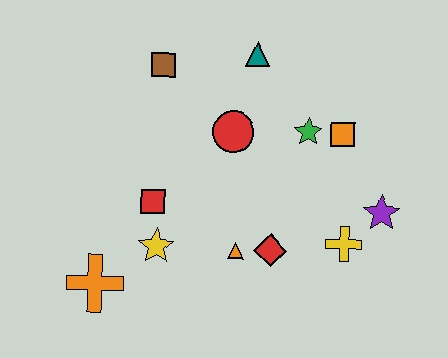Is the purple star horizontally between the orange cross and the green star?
No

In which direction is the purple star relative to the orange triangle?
The purple star is to the right of the orange triangle.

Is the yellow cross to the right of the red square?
Yes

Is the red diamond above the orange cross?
Yes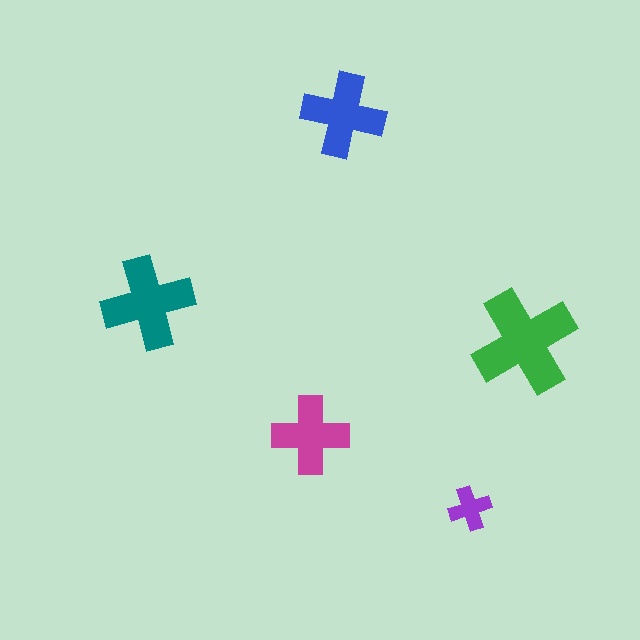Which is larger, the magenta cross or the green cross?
The green one.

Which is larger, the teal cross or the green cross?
The green one.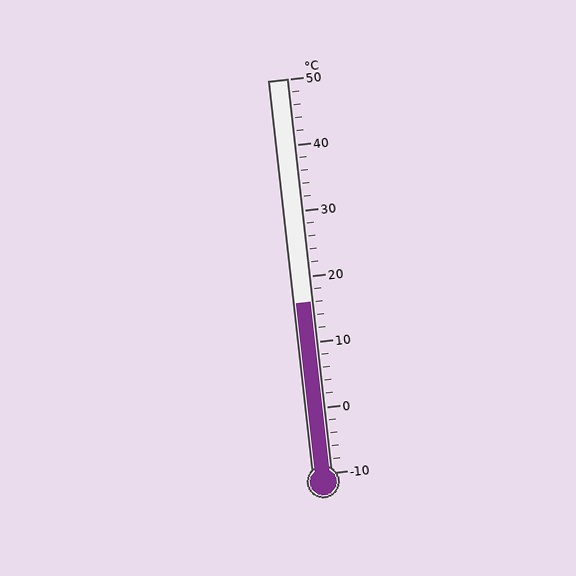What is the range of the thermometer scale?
The thermometer scale ranges from -10°C to 50°C.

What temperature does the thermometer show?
The thermometer shows approximately 16°C.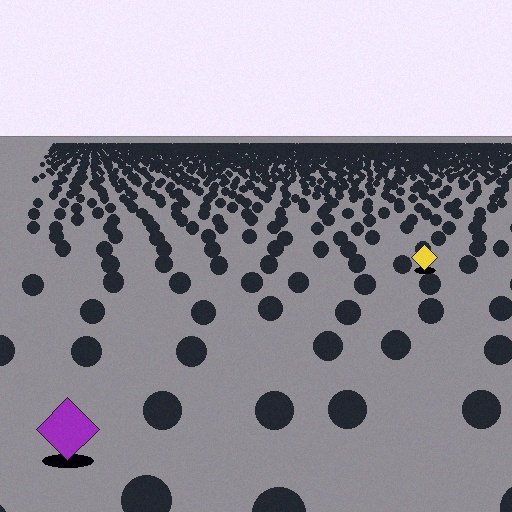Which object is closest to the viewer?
The purple diamond is closest. The texture marks near it are larger and more spread out.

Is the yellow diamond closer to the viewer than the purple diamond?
No. The purple diamond is closer — you can tell from the texture gradient: the ground texture is coarser near it.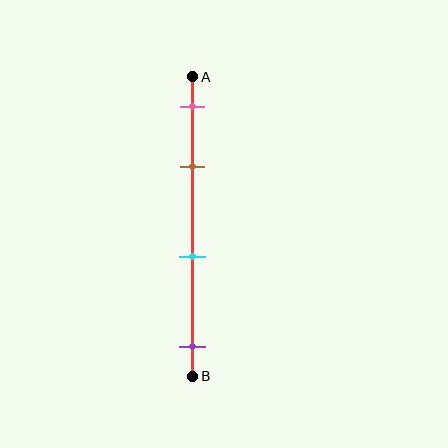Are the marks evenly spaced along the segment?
No, the marks are not evenly spaced.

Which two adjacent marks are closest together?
The pink and brown marks are the closest adjacent pair.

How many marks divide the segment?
There are 4 marks dividing the segment.